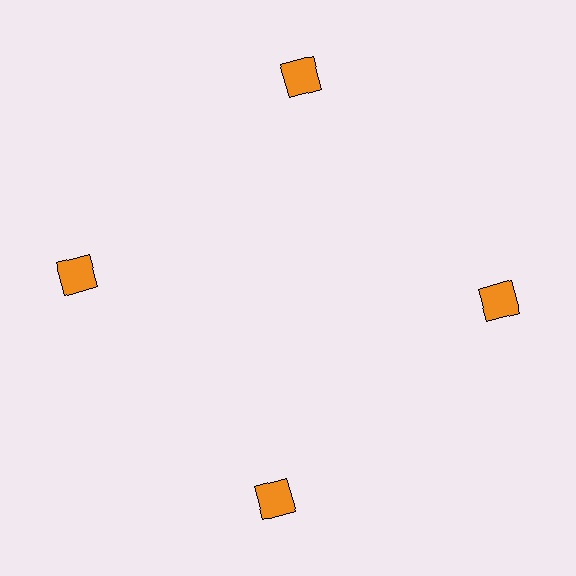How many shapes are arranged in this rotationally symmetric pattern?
There are 4 shapes, arranged in 4 groups of 1.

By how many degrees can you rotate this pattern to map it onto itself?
The pattern maps onto itself every 90 degrees of rotation.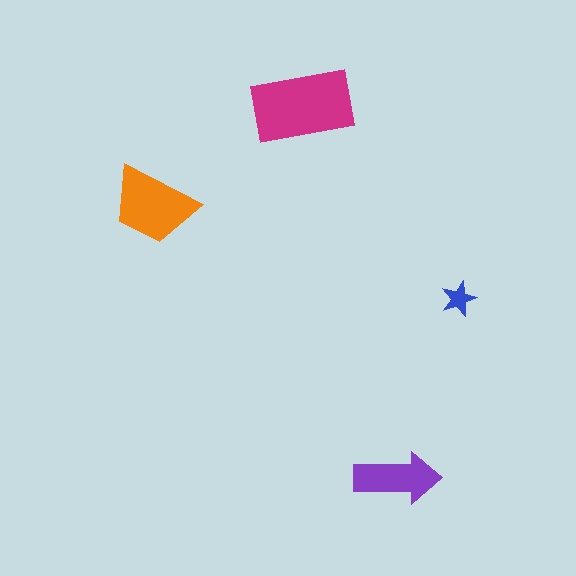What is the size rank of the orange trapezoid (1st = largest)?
2nd.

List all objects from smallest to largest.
The blue star, the purple arrow, the orange trapezoid, the magenta rectangle.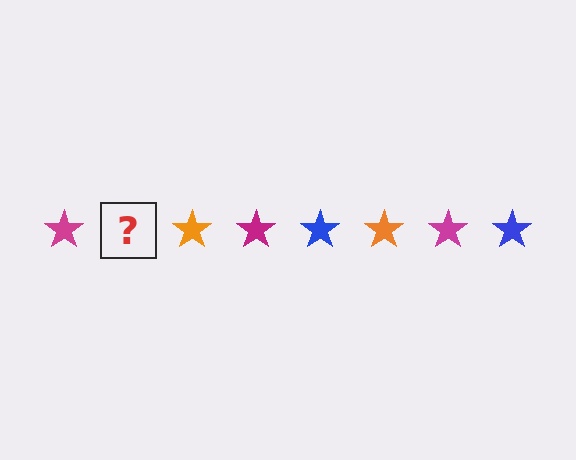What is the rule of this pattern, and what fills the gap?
The rule is that the pattern cycles through magenta, blue, orange stars. The gap should be filled with a blue star.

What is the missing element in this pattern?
The missing element is a blue star.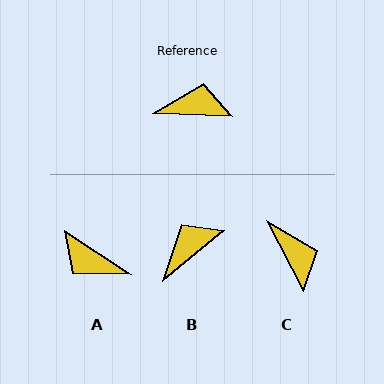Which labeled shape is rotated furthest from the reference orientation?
A, about 149 degrees away.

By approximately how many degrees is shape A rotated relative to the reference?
Approximately 149 degrees counter-clockwise.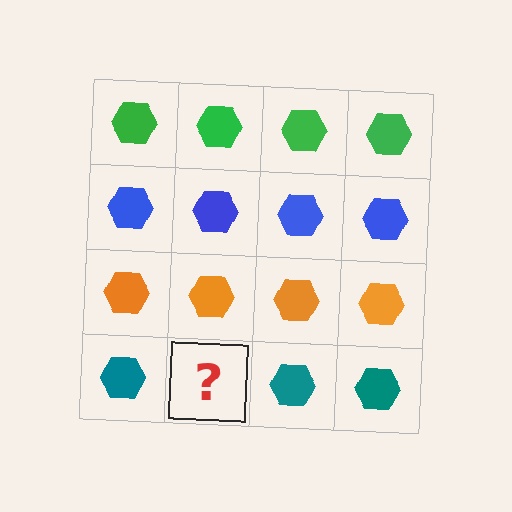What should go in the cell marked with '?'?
The missing cell should contain a teal hexagon.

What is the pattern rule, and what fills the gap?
The rule is that each row has a consistent color. The gap should be filled with a teal hexagon.